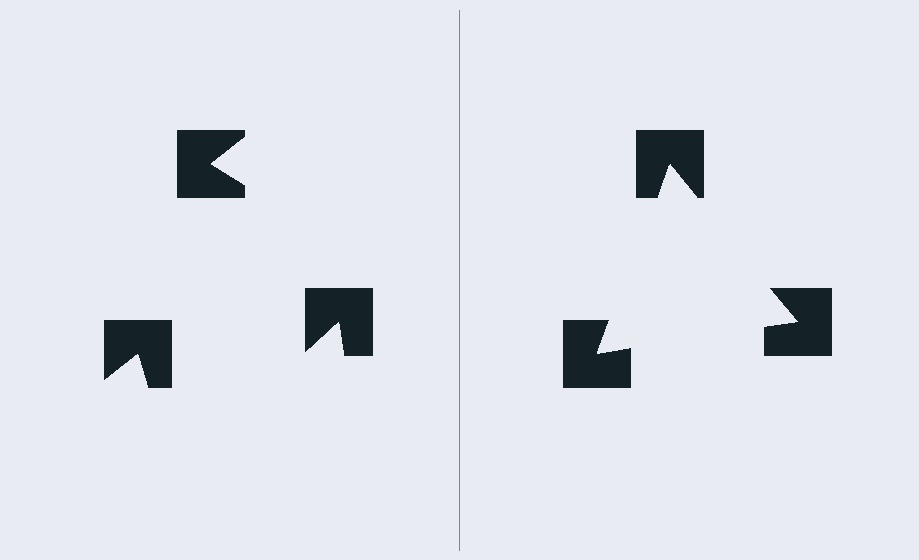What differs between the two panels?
The notched squares are positioned identically on both sides; only the wedge orientations differ. On the right they align to a triangle; on the left they are misaligned.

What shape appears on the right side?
An illusory triangle.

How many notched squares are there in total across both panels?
6 — 3 on each side.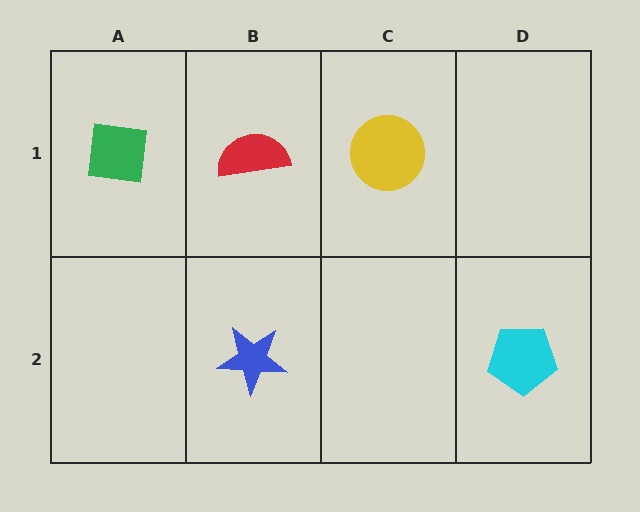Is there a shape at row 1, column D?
No, that cell is empty.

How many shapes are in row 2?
2 shapes.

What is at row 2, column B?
A blue star.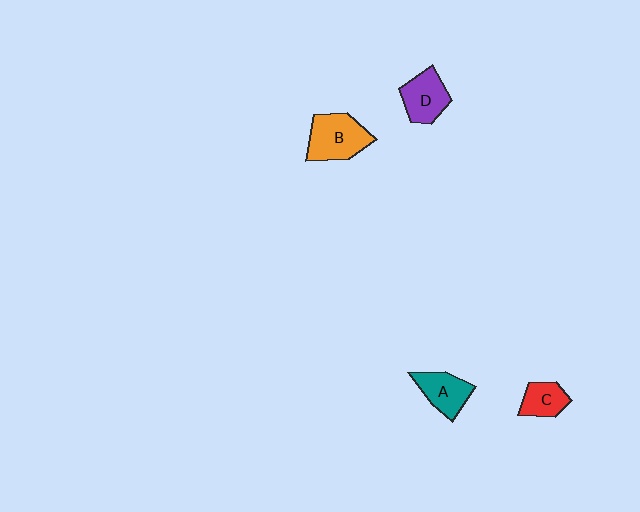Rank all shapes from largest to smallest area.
From largest to smallest: B (orange), D (purple), A (teal), C (red).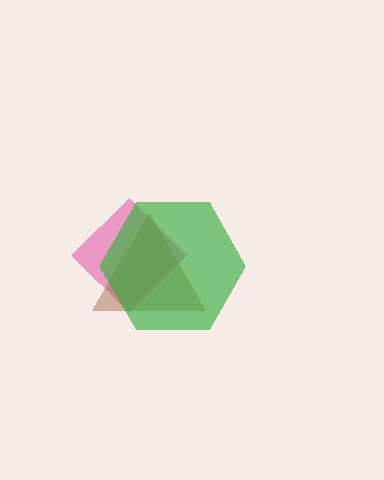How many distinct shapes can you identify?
There are 3 distinct shapes: a pink diamond, a brown triangle, a green hexagon.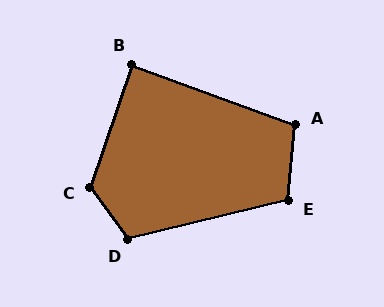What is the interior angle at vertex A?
Approximately 105 degrees (obtuse).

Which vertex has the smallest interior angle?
B, at approximately 89 degrees.